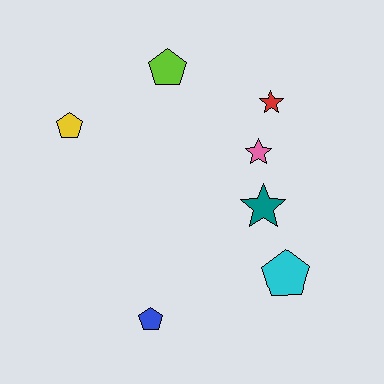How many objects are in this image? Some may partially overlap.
There are 7 objects.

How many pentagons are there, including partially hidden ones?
There are 4 pentagons.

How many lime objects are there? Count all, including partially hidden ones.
There is 1 lime object.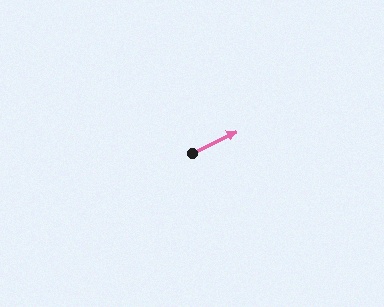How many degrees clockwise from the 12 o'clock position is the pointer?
Approximately 63 degrees.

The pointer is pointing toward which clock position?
Roughly 2 o'clock.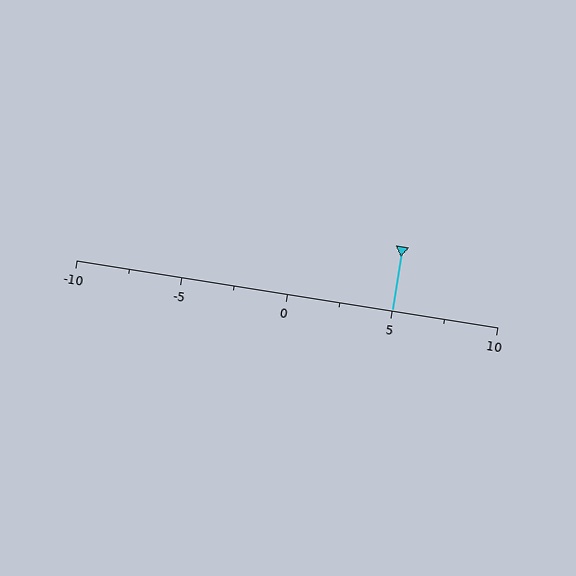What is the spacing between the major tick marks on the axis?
The major ticks are spaced 5 apart.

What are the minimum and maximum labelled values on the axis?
The axis runs from -10 to 10.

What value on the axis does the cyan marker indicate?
The marker indicates approximately 5.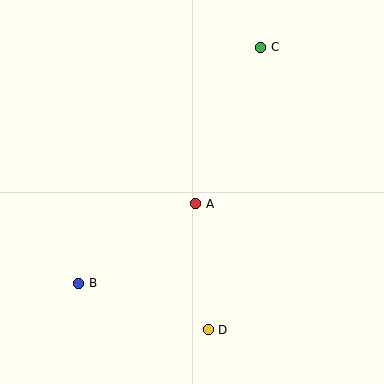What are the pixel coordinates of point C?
Point C is at (261, 47).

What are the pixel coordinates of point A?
Point A is at (196, 204).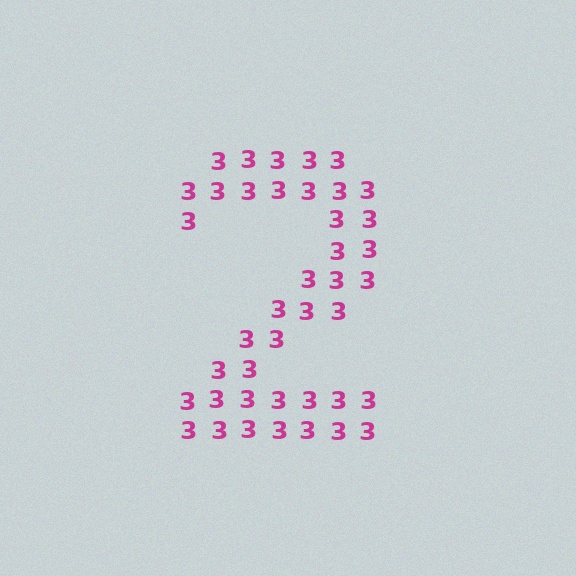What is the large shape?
The large shape is the digit 2.